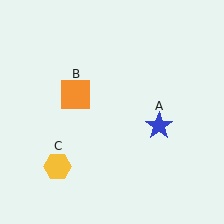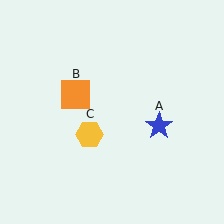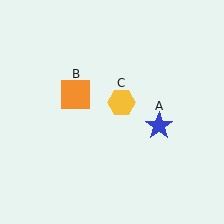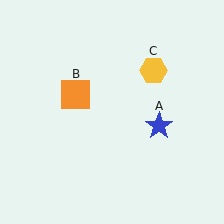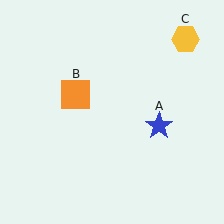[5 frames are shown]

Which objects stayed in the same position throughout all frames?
Blue star (object A) and orange square (object B) remained stationary.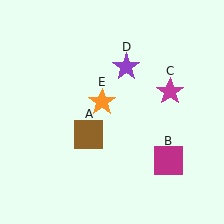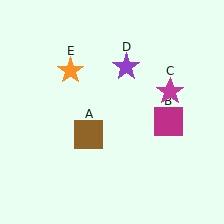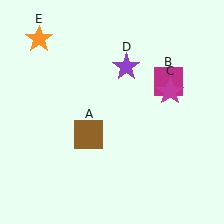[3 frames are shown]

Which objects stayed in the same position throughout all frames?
Brown square (object A) and magenta star (object C) and purple star (object D) remained stationary.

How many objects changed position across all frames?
2 objects changed position: magenta square (object B), orange star (object E).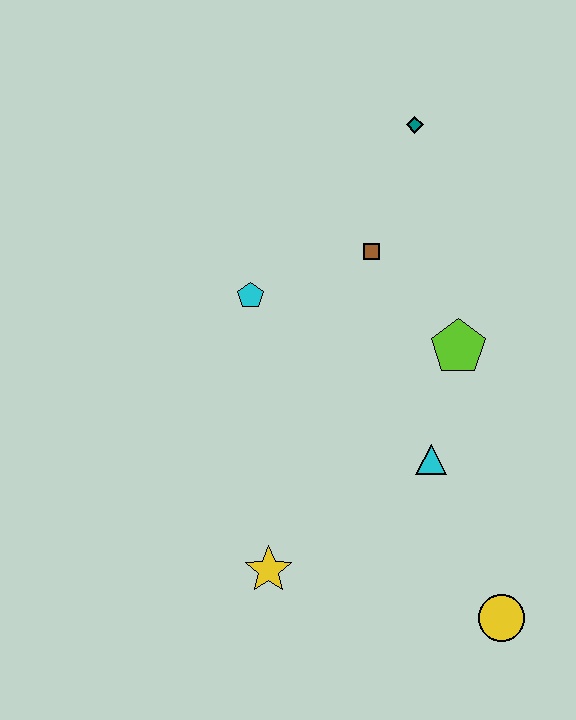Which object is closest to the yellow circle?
The cyan triangle is closest to the yellow circle.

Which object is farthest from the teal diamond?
The yellow circle is farthest from the teal diamond.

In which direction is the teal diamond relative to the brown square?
The teal diamond is above the brown square.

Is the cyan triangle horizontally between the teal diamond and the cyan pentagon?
No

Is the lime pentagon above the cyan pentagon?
No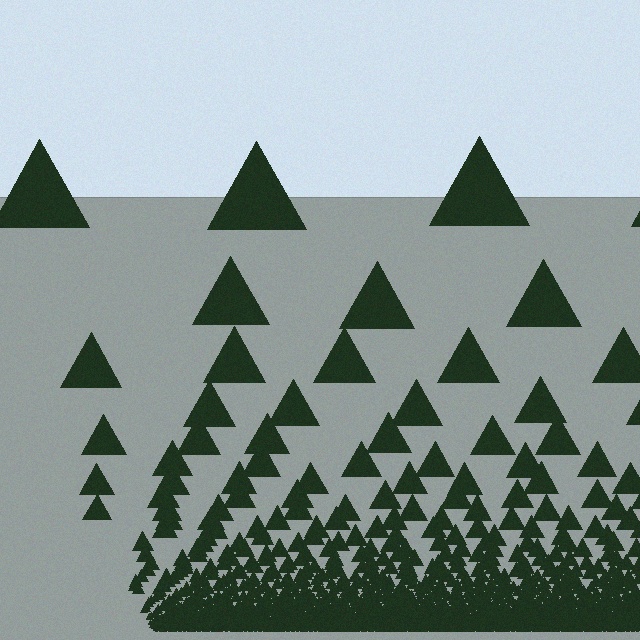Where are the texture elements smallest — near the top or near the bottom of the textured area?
Near the bottom.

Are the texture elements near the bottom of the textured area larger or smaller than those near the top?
Smaller. The gradient is inverted — elements near the bottom are smaller and denser.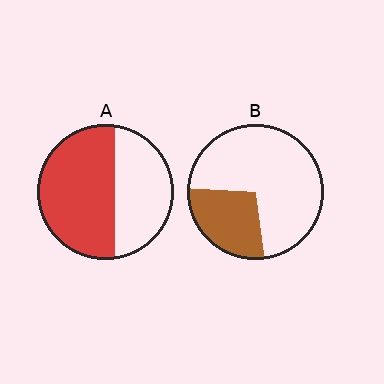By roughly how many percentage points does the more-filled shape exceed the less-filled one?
By roughly 30 percentage points (A over B).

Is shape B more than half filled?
No.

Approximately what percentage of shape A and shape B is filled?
A is approximately 60% and B is approximately 30%.